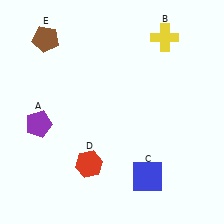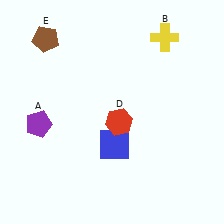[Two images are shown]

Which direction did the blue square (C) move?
The blue square (C) moved left.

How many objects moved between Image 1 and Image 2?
2 objects moved between the two images.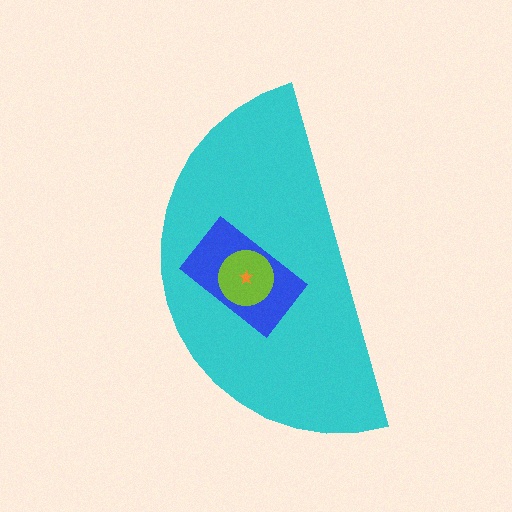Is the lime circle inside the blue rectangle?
Yes.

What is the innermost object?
The orange star.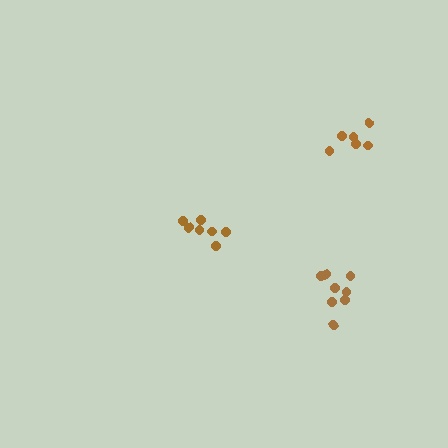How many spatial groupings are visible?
There are 3 spatial groupings.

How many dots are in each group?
Group 1: 7 dots, Group 2: 8 dots, Group 3: 6 dots (21 total).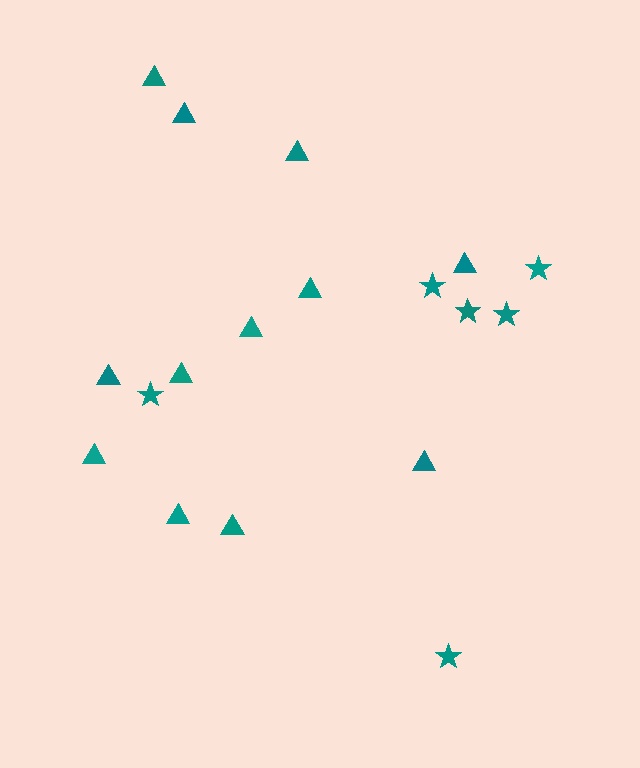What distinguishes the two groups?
There are 2 groups: one group of triangles (12) and one group of stars (6).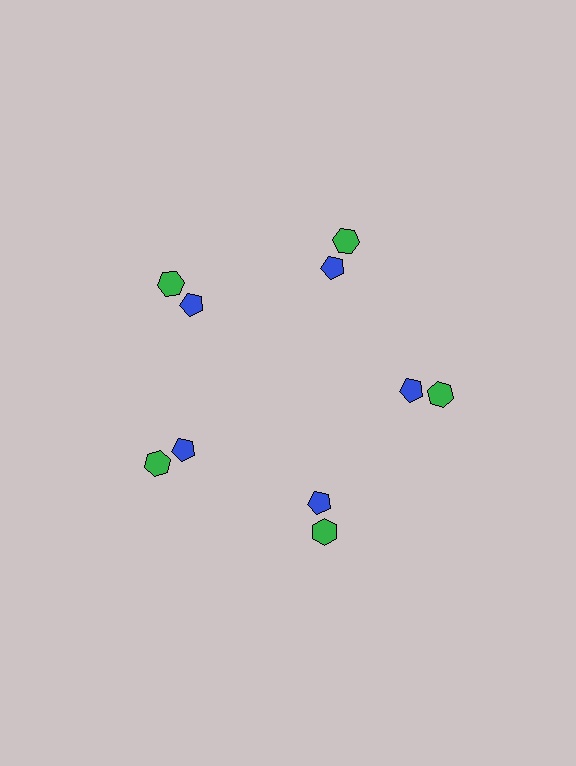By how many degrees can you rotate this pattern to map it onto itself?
The pattern maps onto itself every 72 degrees of rotation.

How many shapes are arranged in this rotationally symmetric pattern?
There are 10 shapes, arranged in 5 groups of 2.